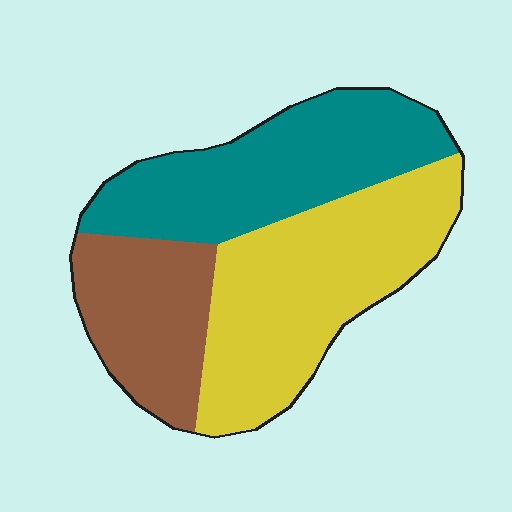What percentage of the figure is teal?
Teal covers 35% of the figure.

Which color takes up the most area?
Yellow, at roughly 40%.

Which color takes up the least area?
Brown, at roughly 25%.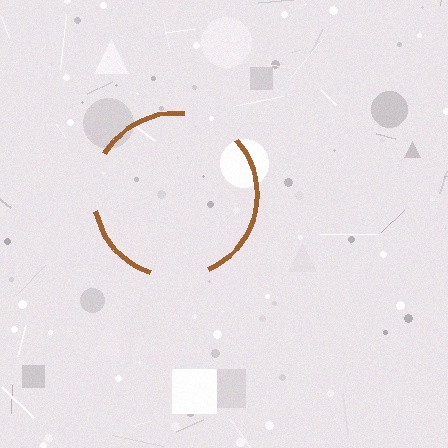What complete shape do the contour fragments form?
The contour fragments form a circle.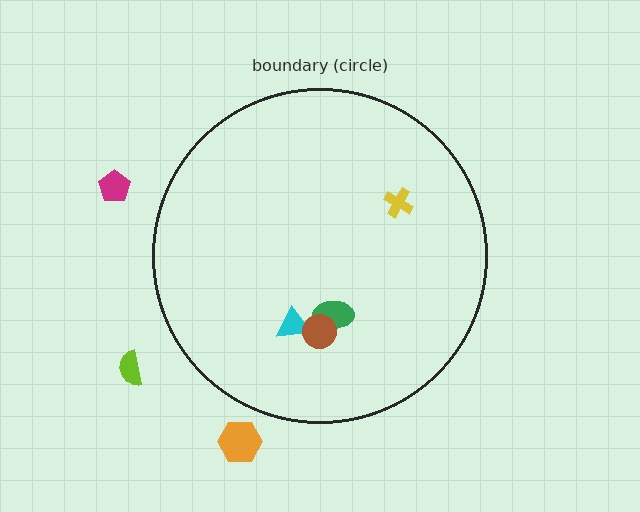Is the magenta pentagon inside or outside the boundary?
Outside.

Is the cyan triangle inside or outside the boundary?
Inside.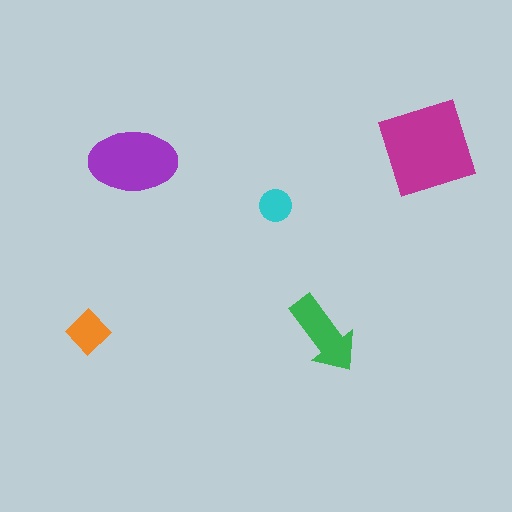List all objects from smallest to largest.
The cyan circle, the orange diamond, the green arrow, the purple ellipse, the magenta square.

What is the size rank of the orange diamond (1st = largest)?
4th.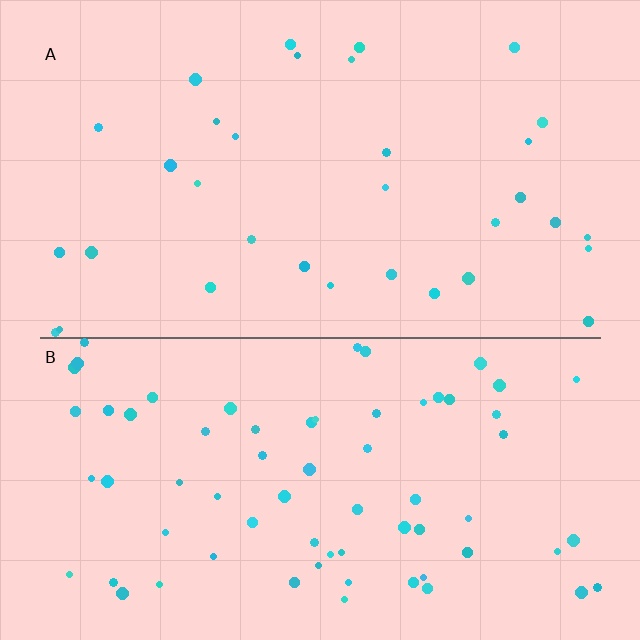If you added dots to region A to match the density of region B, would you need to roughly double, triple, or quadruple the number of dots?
Approximately double.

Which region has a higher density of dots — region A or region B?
B (the bottom).